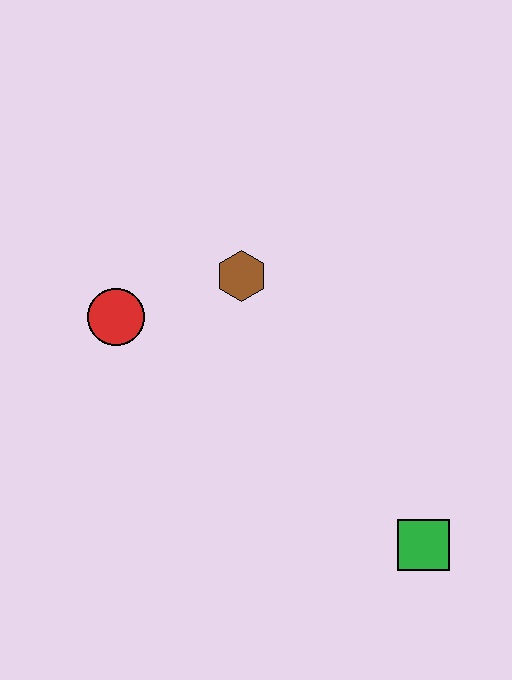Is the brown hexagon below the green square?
No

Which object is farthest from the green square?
The red circle is farthest from the green square.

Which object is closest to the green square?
The brown hexagon is closest to the green square.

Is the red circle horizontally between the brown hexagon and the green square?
No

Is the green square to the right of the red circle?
Yes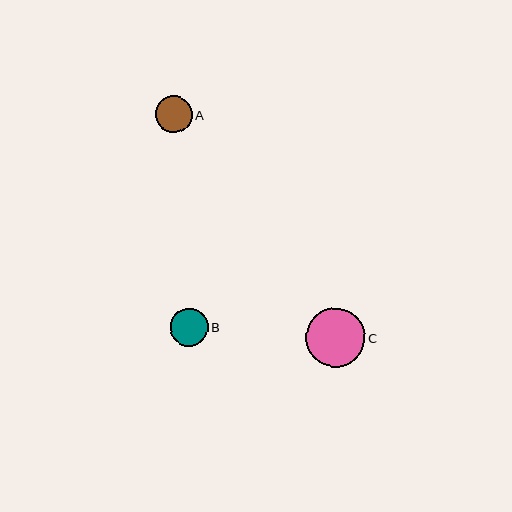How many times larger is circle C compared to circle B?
Circle C is approximately 1.6 times the size of circle B.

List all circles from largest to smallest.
From largest to smallest: C, B, A.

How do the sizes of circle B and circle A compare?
Circle B and circle A are approximately the same size.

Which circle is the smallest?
Circle A is the smallest with a size of approximately 37 pixels.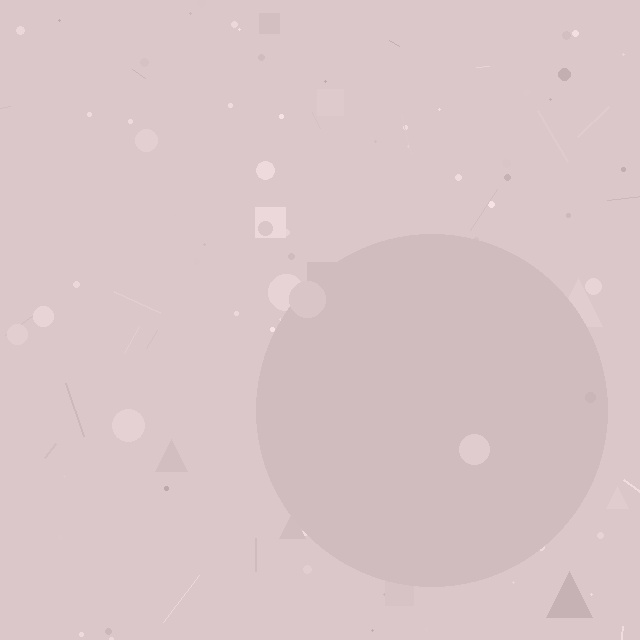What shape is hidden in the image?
A circle is hidden in the image.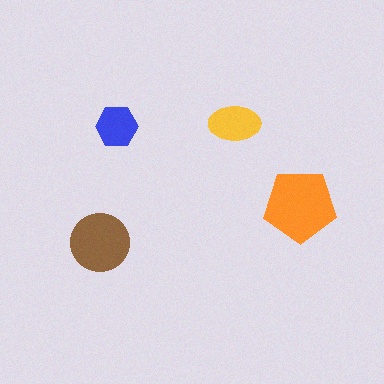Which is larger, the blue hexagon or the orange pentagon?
The orange pentagon.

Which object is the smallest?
The blue hexagon.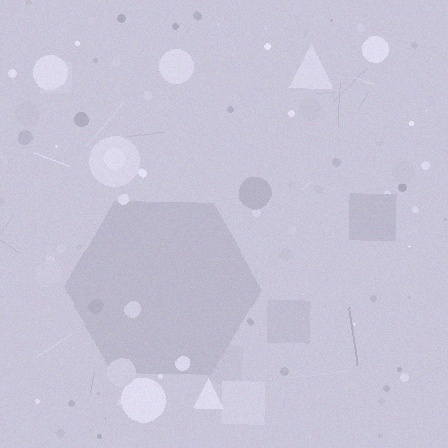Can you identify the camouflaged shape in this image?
The camouflaged shape is a hexagon.